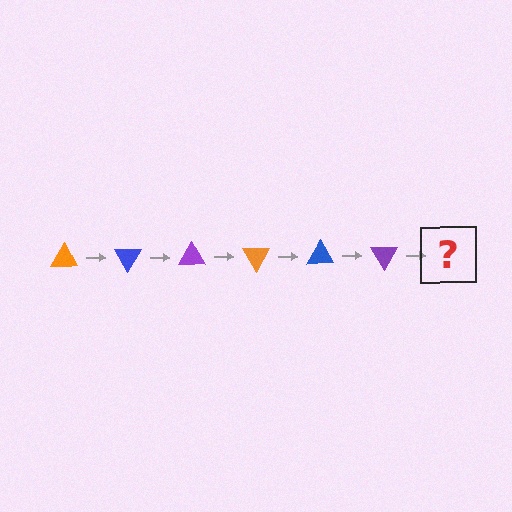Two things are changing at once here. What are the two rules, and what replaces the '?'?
The two rules are that it rotates 60 degrees each step and the color cycles through orange, blue, and purple. The '?' should be an orange triangle, rotated 360 degrees from the start.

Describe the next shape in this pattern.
It should be an orange triangle, rotated 360 degrees from the start.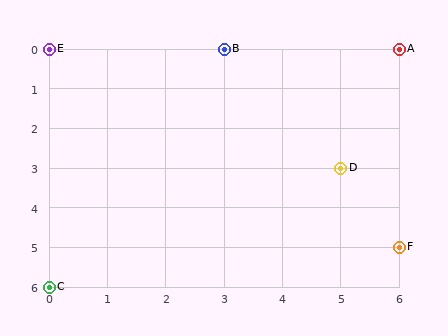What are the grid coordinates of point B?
Point B is at grid coordinates (3, 0).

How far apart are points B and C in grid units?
Points B and C are 3 columns and 6 rows apart (about 6.7 grid units diagonally).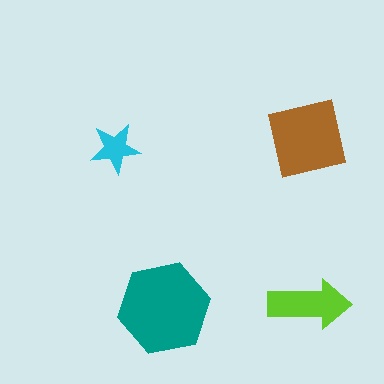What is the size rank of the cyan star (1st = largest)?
4th.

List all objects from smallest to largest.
The cyan star, the lime arrow, the brown square, the teal hexagon.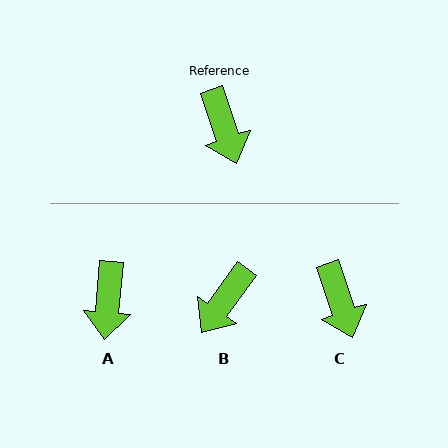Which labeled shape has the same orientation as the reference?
C.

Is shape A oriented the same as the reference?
No, it is off by about 23 degrees.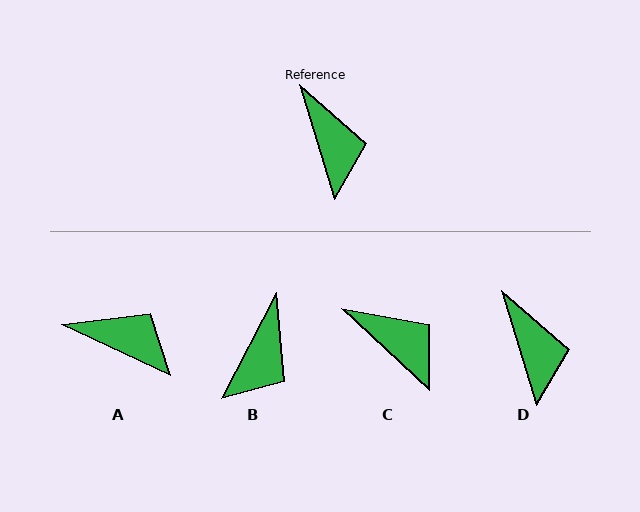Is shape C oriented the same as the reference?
No, it is off by about 31 degrees.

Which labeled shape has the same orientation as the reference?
D.